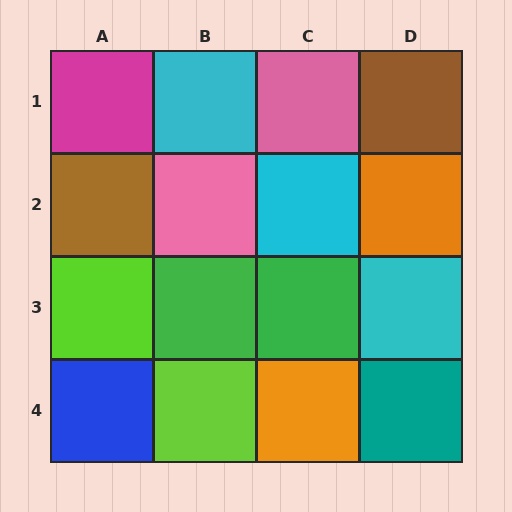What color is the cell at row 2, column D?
Orange.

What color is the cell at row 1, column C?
Pink.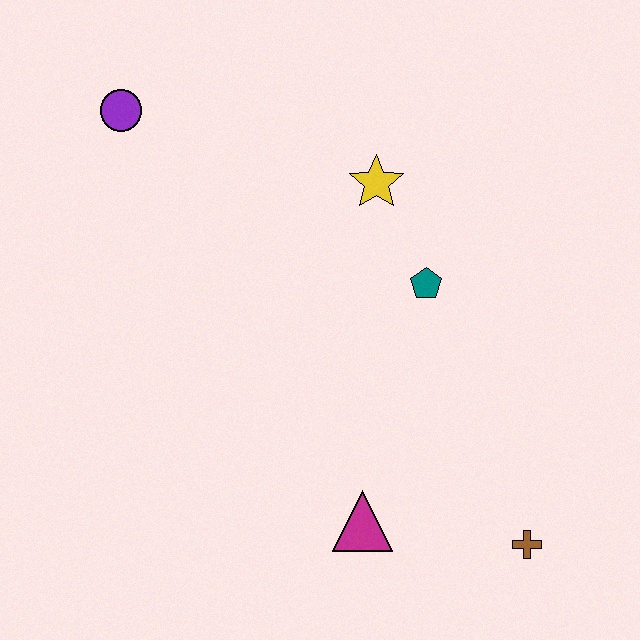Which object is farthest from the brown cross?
The purple circle is farthest from the brown cross.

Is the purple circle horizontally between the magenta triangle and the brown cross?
No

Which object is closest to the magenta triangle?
The brown cross is closest to the magenta triangle.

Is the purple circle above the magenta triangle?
Yes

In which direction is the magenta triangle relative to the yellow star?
The magenta triangle is below the yellow star.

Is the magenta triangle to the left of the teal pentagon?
Yes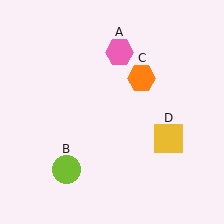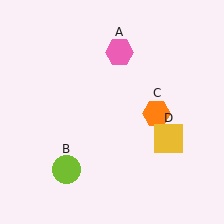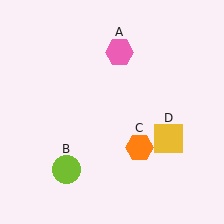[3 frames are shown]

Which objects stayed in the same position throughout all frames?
Pink hexagon (object A) and lime circle (object B) and yellow square (object D) remained stationary.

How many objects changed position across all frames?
1 object changed position: orange hexagon (object C).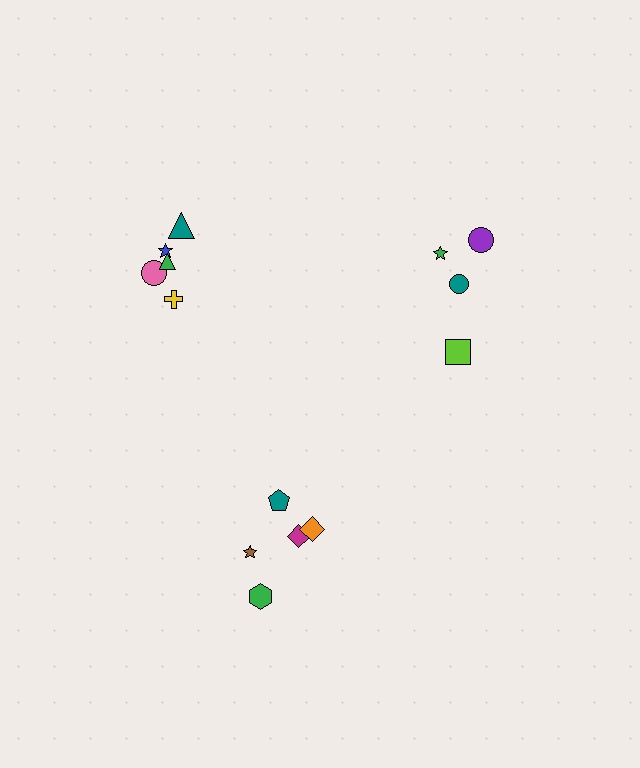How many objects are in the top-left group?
There are 6 objects.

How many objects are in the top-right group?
There are 4 objects.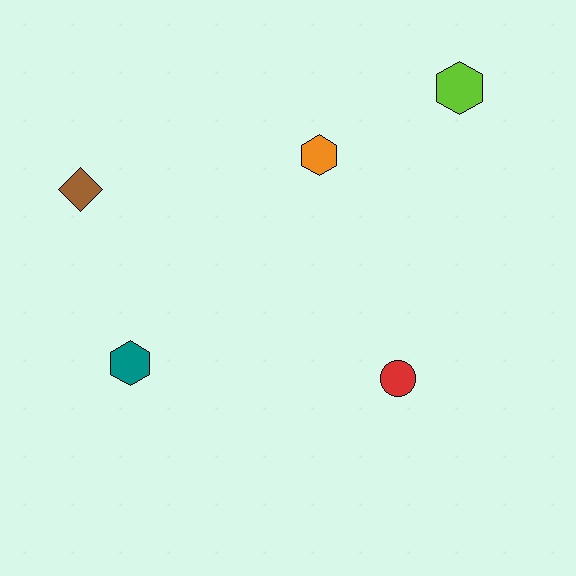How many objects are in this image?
There are 5 objects.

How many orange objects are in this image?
There is 1 orange object.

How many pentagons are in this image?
There are no pentagons.